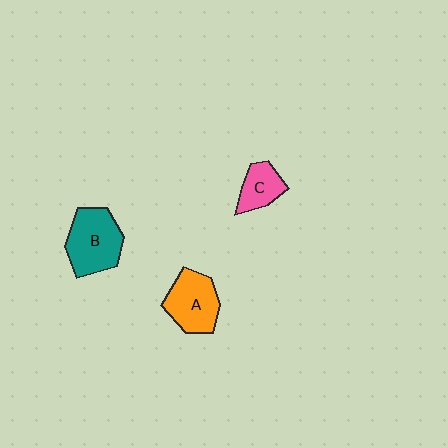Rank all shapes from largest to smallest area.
From largest to smallest: B (teal), A (orange), C (pink).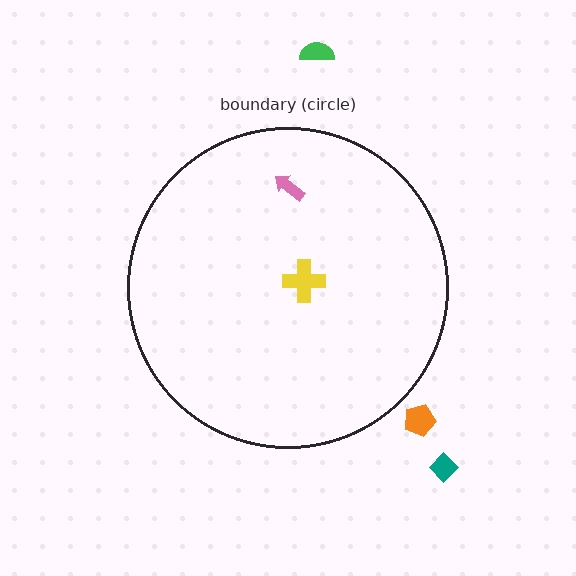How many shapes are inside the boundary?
2 inside, 3 outside.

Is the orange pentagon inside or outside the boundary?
Outside.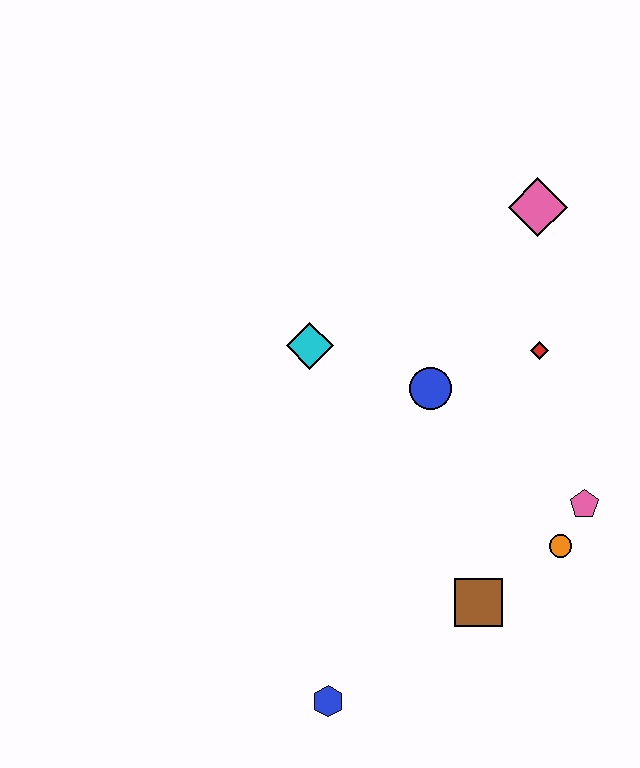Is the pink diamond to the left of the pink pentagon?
Yes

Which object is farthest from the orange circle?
The pink diamond is farthest from the orange circle.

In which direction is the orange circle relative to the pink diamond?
The orange circle is below the pink diamond.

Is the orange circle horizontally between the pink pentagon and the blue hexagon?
Yes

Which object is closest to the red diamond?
The blue circle is closest to the red diamond.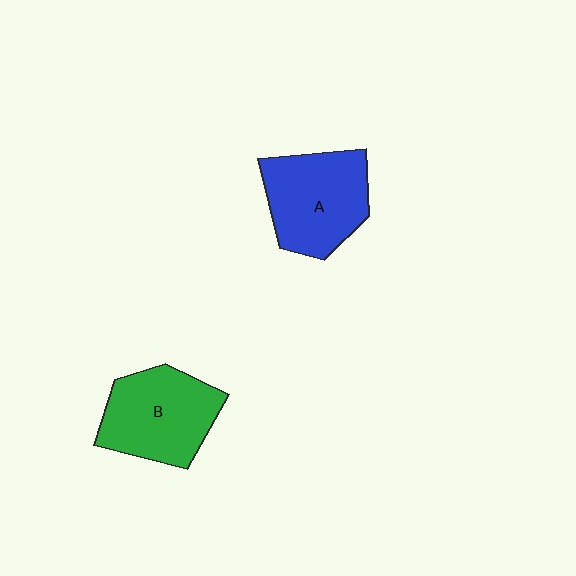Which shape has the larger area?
Shape A (blue).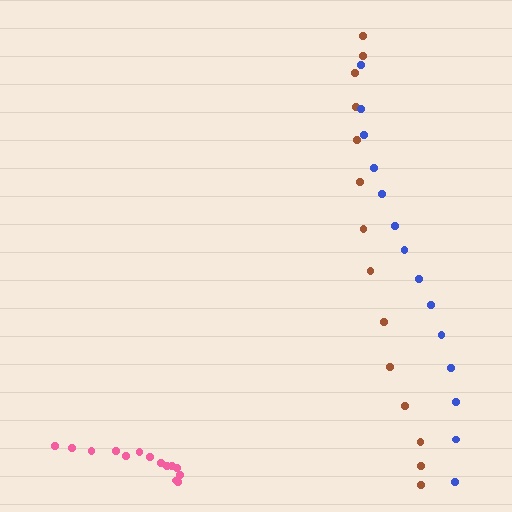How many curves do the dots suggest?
There are 3 distinct paths.